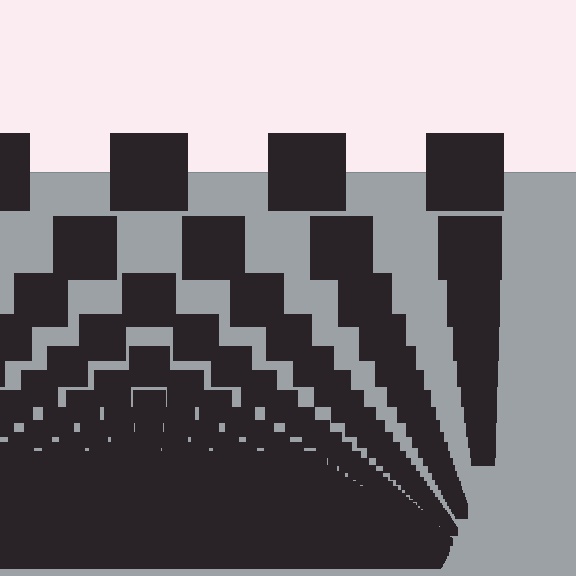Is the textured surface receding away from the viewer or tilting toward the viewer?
The surface appears to tilt toward the viewer. Texture elements get larger and sparser toward the top.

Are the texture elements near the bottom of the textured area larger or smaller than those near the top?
Smaller. The gradient is inverted — elements near the bottom are smaller and denser.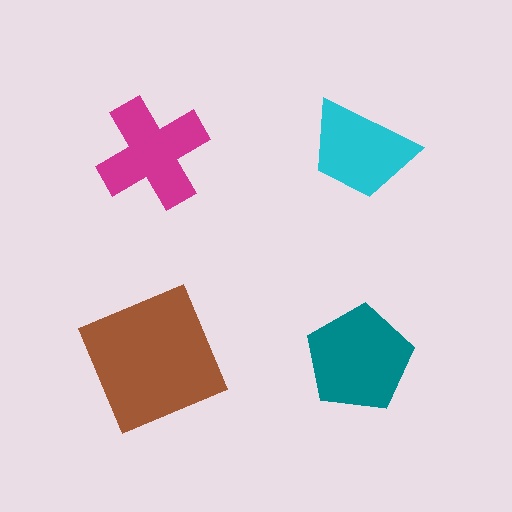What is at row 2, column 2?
A teal pentagon.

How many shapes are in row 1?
2 shapes.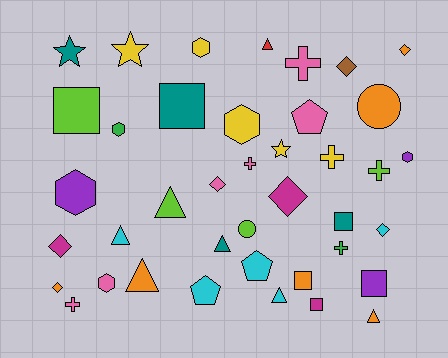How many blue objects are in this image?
There are no blue objects.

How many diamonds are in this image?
There are 7 diamonds.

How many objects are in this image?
There are 40 objects.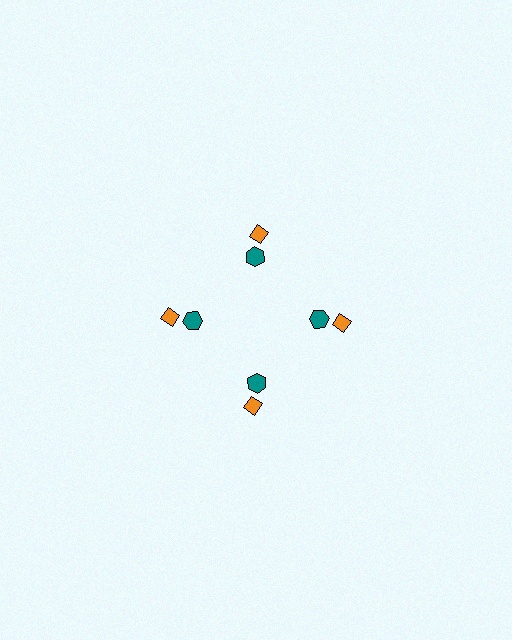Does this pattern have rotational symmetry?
Yes, this pattern has 4-fold rotational symmetry. It looks the same after rotating 90 degrees around the center.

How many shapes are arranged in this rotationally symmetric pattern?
There are 8 shapes, arranged in 4 groups of 2.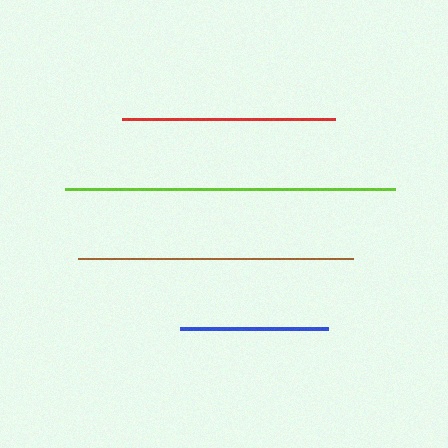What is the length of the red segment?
The red segment is approximately 213 pixels long.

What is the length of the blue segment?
The blue segment is approximately 149 pixels long.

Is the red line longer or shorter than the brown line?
The brown line is longer than the red line.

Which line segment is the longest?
The lime line is the longest at approximately 330 pixels.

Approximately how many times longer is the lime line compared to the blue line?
The lime line is approximately 2.2 times the length of the blue line.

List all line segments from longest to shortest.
From longest to shortest: lime, brown, red, blue.